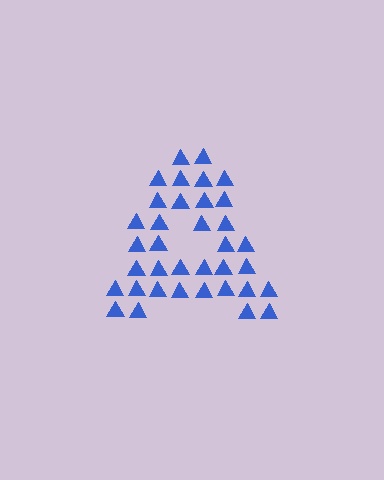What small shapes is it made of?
It is made of small triangles.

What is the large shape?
The large shape is the letter A.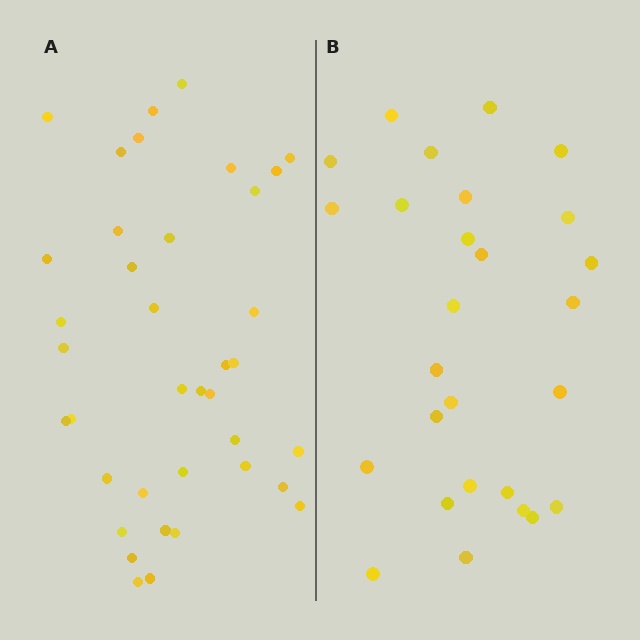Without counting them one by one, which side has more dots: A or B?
Region A (the left region) has more dots.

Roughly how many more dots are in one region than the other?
Region A has roughly 12 or so more dots than region B.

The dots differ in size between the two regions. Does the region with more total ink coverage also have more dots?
No. Region B has more total ink coverage because its dots are larger, but region A actually contains more individual dots. Total area can be misleading — the number of items is what matters here.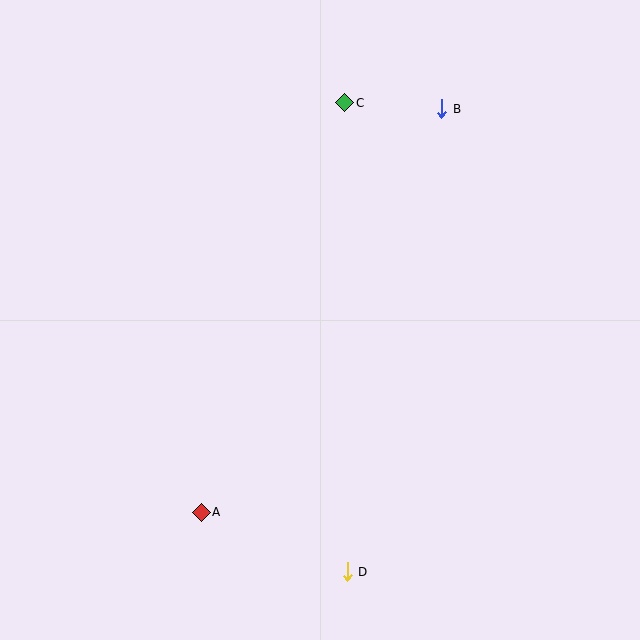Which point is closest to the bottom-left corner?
Point A is closest to the bottom-left corner.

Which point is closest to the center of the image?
Point C at (345, 103) is closest to the center.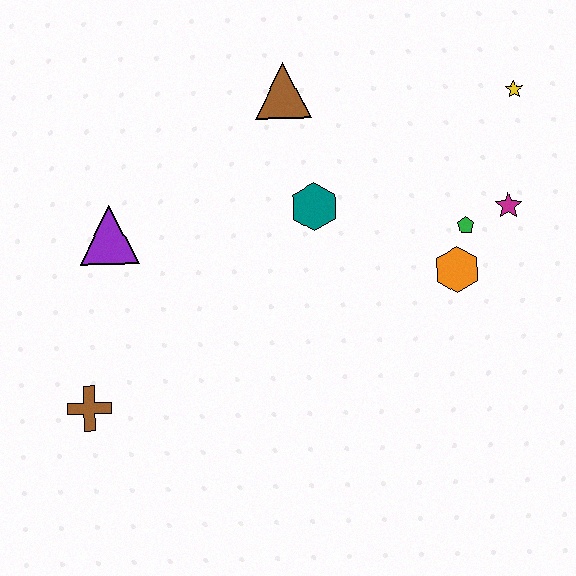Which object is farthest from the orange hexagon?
The brown cross is farthest from the orange hexagon.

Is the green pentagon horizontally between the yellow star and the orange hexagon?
Yes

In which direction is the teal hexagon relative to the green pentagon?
The teal hexagon is to the left of the green pentagon.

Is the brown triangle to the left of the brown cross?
No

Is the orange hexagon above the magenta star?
No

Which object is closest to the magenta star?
The green pentagon is closest to the magenta star.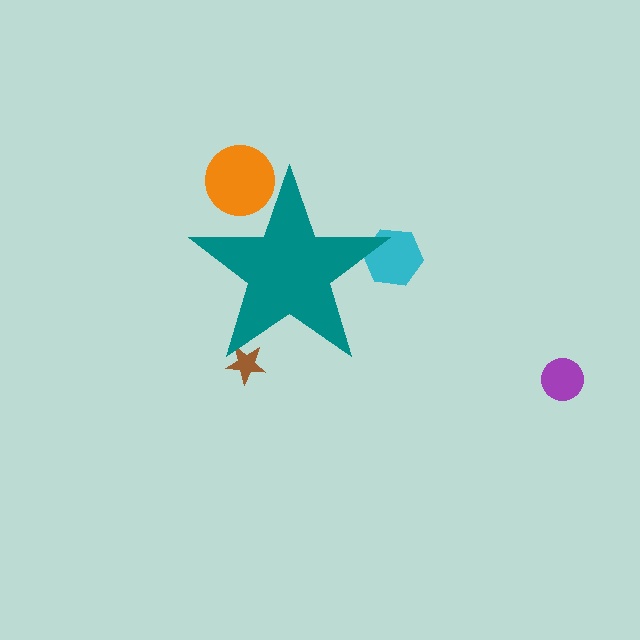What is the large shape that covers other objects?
A teal star.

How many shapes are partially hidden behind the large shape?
3 shapes are partially hidden.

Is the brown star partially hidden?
Yes, the brown star is partially hidden behind the teal star.